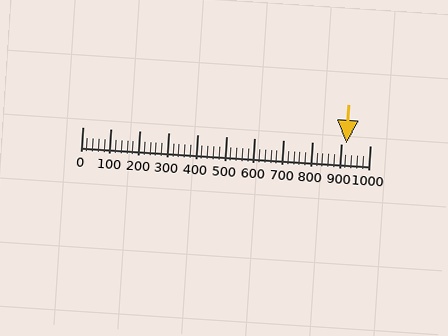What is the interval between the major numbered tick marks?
The major tick marks are spaced 100 units apart.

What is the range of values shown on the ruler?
The ruler shows values from 0 to 1000.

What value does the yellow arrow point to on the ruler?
The yellow arrow points to approximately 920.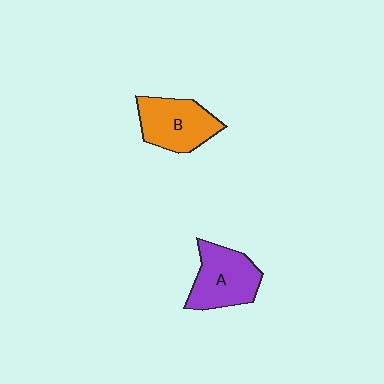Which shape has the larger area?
Shape A (purple).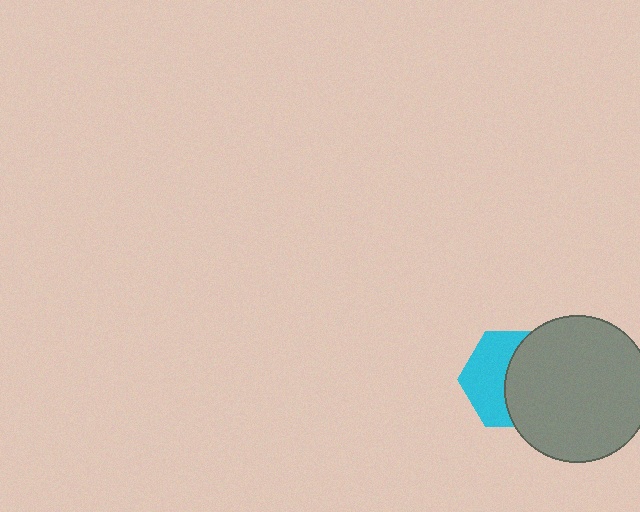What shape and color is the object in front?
The object in front is a gray circle.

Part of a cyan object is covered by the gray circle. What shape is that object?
It is a hexagon.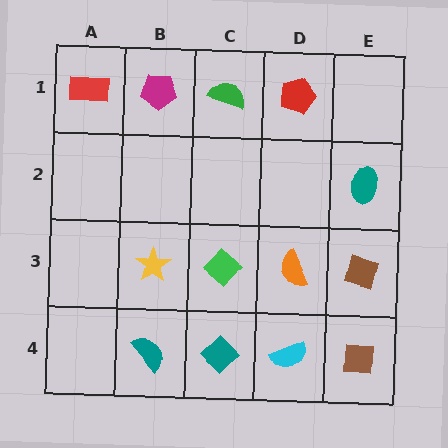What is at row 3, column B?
A yellow star.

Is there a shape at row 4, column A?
No, that cell is empty.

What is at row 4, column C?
A teal diamond.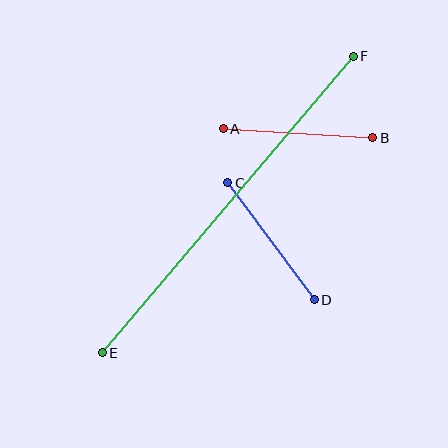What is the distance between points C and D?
The distance is approximately 146 pixels.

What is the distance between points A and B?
The distance is approximately 150 pixels.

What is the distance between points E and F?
The distance is approximately 389 pixels.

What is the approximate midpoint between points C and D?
The midpoint is at approximately (271, 241) pixels.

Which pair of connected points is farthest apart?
Points E and F are farthest apart.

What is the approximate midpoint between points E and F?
The midpoint is at approximately (228, 204) pixels.